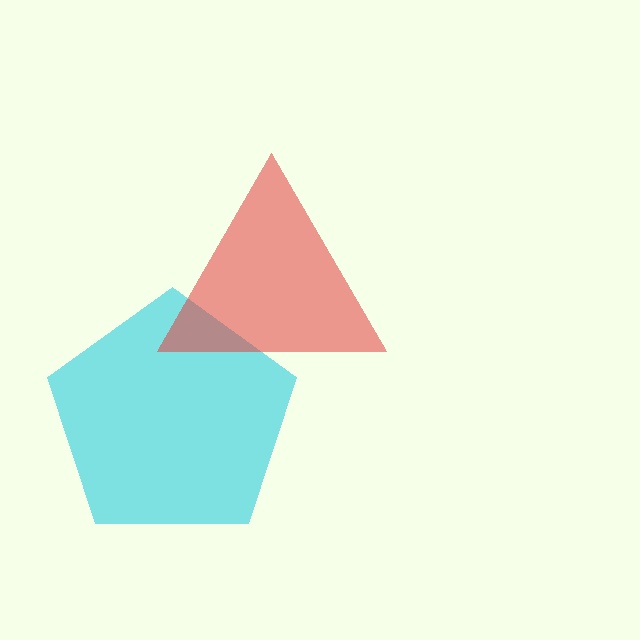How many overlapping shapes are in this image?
There are 2 overlapping shapes in the image.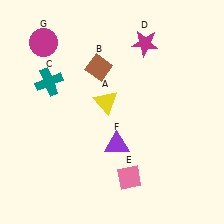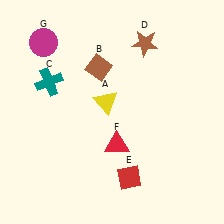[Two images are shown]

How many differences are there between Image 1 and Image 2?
There are 3 differences between the two images.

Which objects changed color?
D changed from magenta to brown. E changed from pink to red. F changed from purple to red.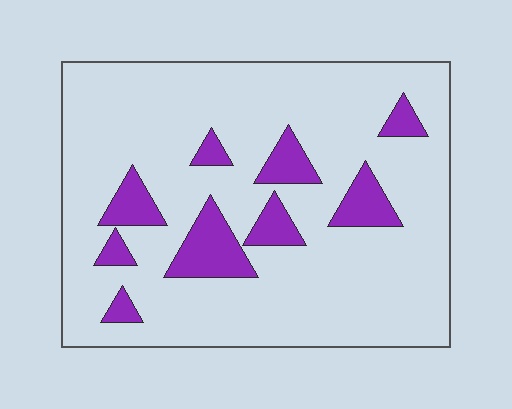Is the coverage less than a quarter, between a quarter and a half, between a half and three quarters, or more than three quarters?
Less than a quarter.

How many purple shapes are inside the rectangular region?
9.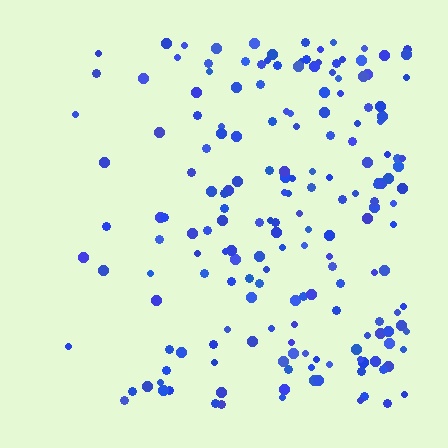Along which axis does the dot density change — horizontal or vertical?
Horizontal.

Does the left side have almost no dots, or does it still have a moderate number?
Still a moderate number, just noticeably fewer than the right.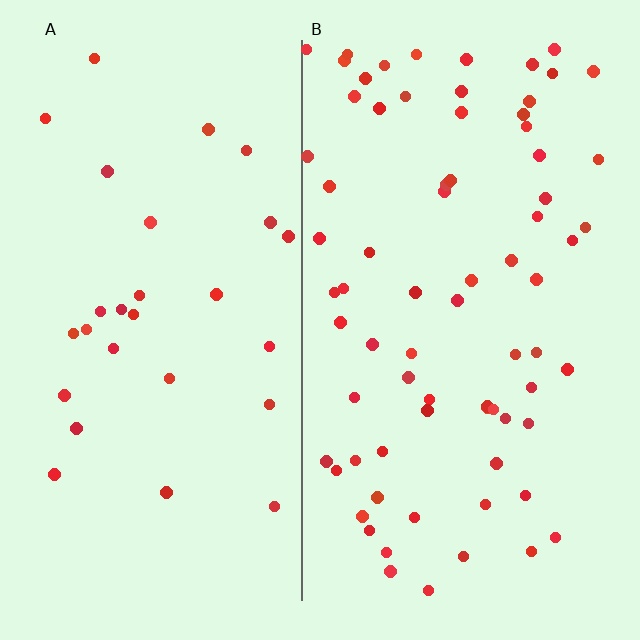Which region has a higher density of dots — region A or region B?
B (the right).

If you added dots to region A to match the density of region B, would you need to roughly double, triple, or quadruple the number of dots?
Approximately triple.